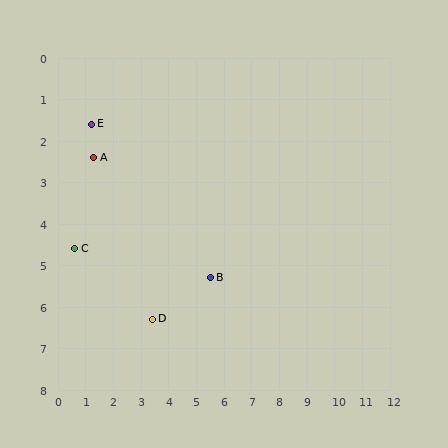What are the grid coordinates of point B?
Point B is at approximately (5.5, 5.3).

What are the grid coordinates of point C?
Point C is at approximately (0.6, 4.6).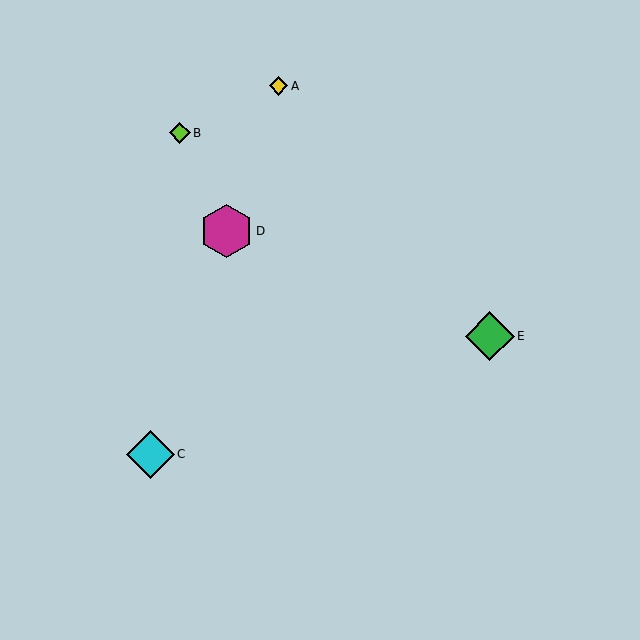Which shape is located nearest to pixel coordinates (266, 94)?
The yellow diamond (labeled A) at (278, 86) is nearest to that location.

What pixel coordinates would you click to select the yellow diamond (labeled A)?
Click at (278, 86) to select the yellow diamond A.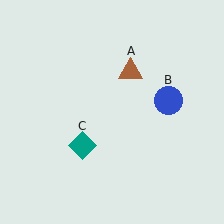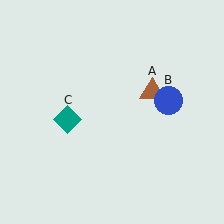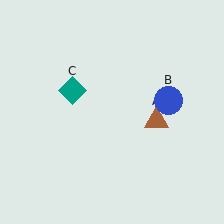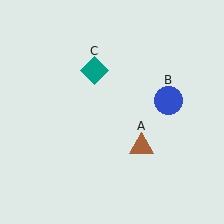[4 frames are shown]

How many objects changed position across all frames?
2 objects changed position: brown triangle (object A), teal diamond (object C).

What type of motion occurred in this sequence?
The brown triangle (object A), teal diamond (object C) rotated clockwise around the center of the scene.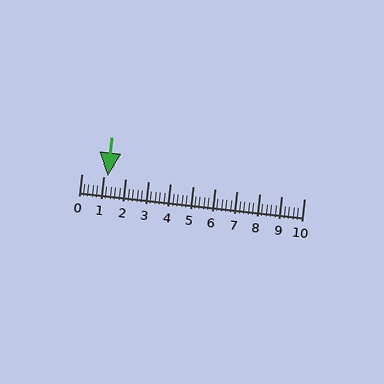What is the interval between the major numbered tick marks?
The major tick marks are spaced 1 units apart.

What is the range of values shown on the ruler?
The ruler shows values from 0 to 10.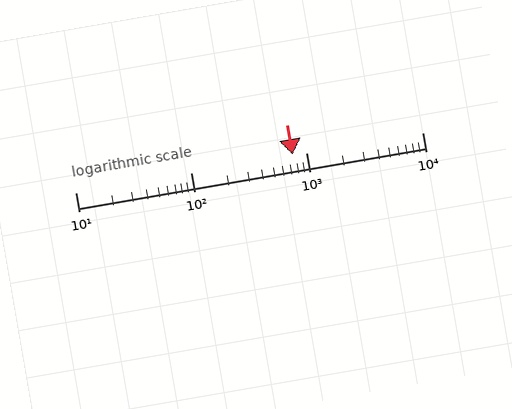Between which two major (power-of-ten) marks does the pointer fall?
The pointer is between 100 and 1000.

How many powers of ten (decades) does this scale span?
The scale spans 3 decades, from 10 to 10000.